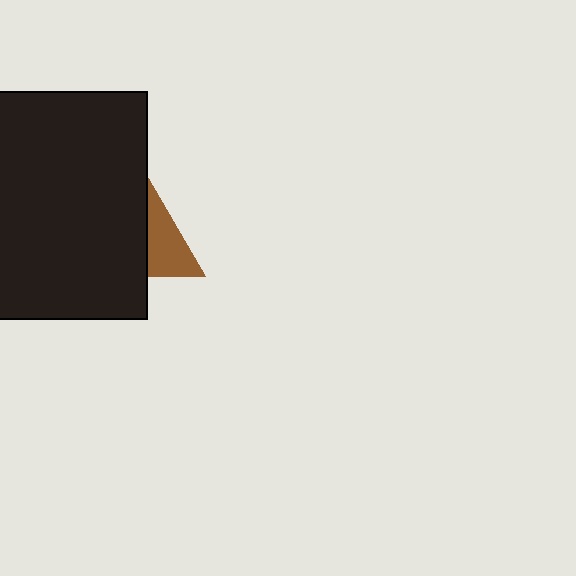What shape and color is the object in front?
The object in front is a black rectangle.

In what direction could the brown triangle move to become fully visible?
The brown triangle could move right. That would shift it out from behind the black rectangle entirely.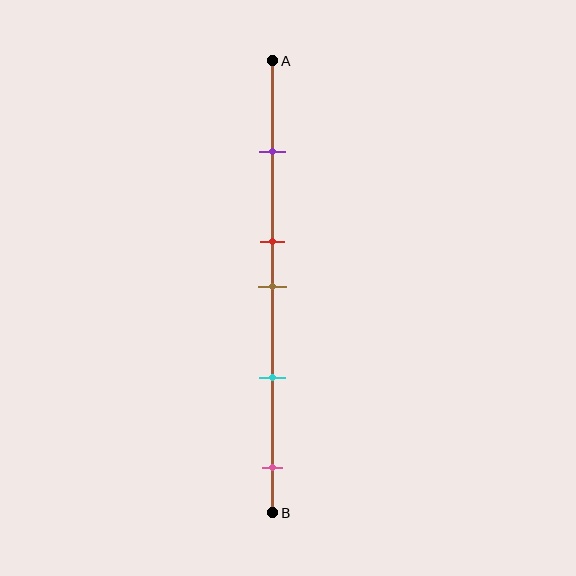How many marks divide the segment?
There are 5 marks dividing the segment.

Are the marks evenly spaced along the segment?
No, the marks are not evenly spaced.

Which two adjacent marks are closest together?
The red and brown marks are the closest adjacent pair.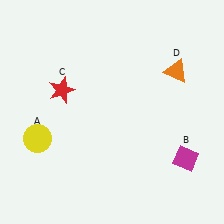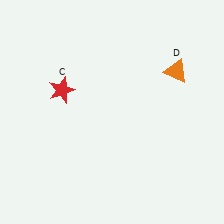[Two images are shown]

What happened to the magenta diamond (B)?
The magenta diamond (B) was removed in Image 2. It was in the bottom-right area of Image 1.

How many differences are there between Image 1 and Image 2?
There are 2 differences between the two images.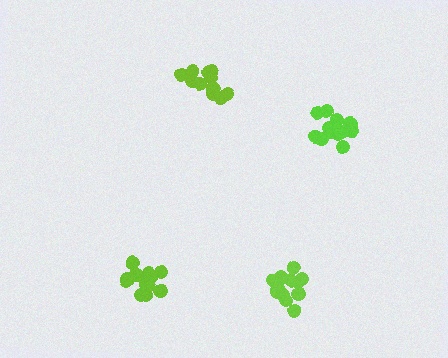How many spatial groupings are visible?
There are 4 spatial groupings.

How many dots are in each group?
Group 1: 13 dots, Group 2: 12 dots, Group 3: 11 dots, Group 4: 13 dots (49 total).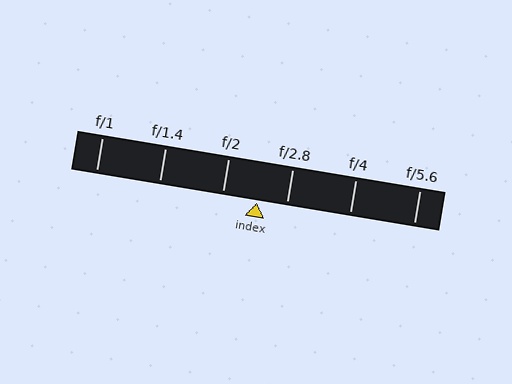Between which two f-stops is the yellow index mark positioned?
The index mark is between f/2 and f/2.8.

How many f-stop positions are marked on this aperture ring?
There are 6 f-stop positions marked.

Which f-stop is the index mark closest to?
The index mark is closest to f/2.8.